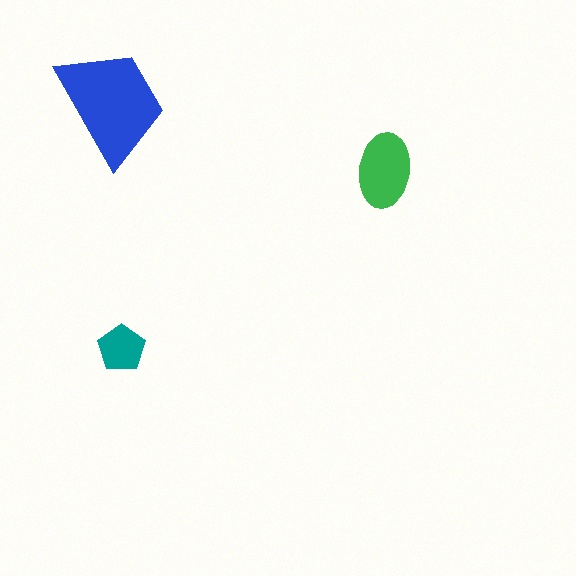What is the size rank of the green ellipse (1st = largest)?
2nd.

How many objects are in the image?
There are 3 objects in the image.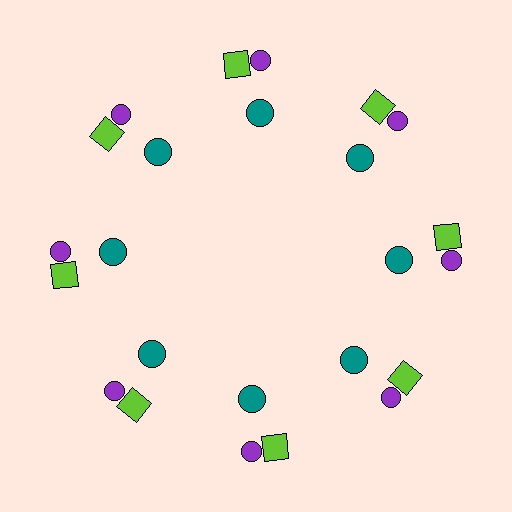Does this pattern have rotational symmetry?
Yes, this pattern has 8-fold rotational symmetry. It looks the same after rotating 45 degrees around the center.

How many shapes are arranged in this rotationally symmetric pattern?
There are 24 shapes, arranged in 8 groups of 3.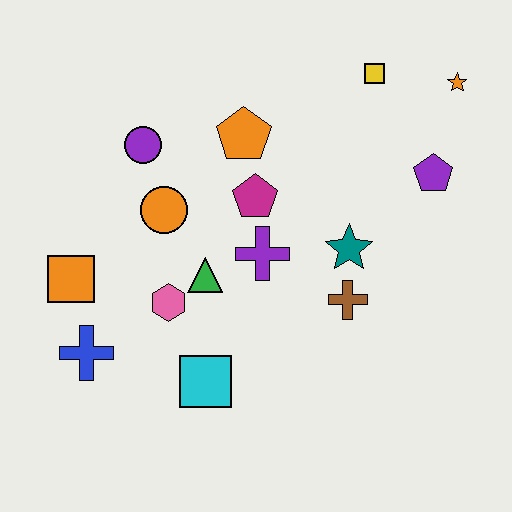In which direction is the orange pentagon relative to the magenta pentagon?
The orange pentagon is above the magenta pentagon.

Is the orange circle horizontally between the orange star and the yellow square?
No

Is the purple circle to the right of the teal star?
No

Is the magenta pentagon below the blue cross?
No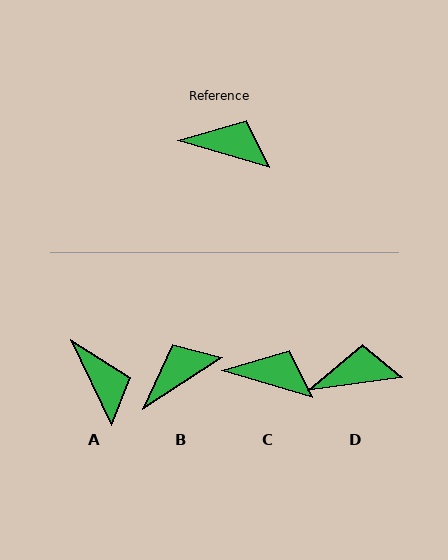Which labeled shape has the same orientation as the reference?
C.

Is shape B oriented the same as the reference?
No, it is off by about 49 degrees.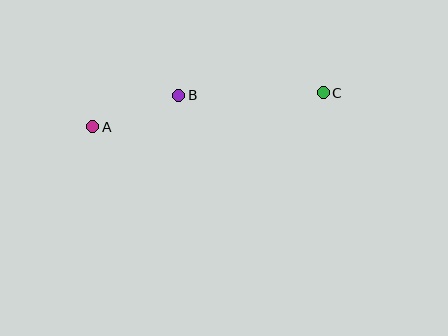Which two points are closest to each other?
Points A and B are closest to each other.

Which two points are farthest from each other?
Points A and C are farthest from each other.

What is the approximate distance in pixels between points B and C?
The distance between B and C is approximately 145 pixels.